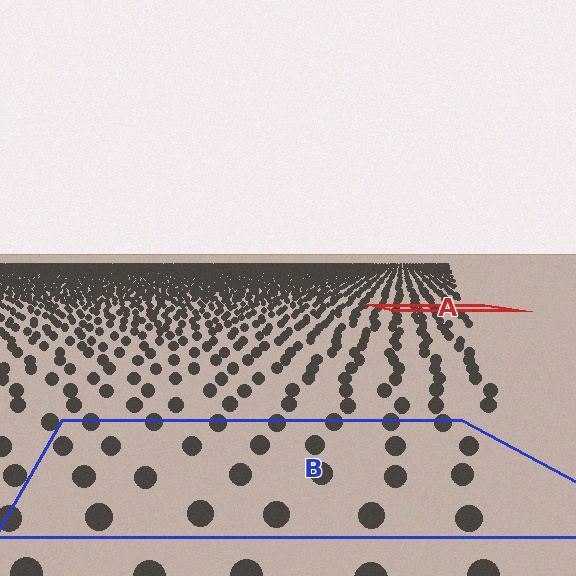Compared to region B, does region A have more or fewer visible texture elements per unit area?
Region A has more texture elements per unit area — they are packed more densely because it is farther away.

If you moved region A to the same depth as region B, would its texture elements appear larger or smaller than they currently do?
They would appear larger. At a closer depth, the same texture elements are projected at a bigger on-screen size.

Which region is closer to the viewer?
Region B is closer. The texture elements there are larger and more spread out.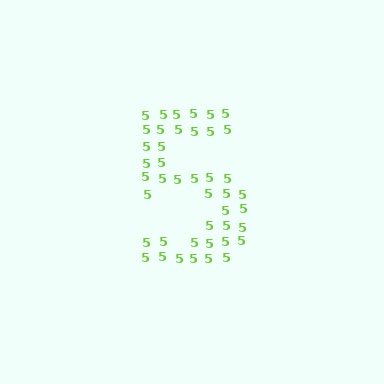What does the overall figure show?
The overall figure shows the digit 5.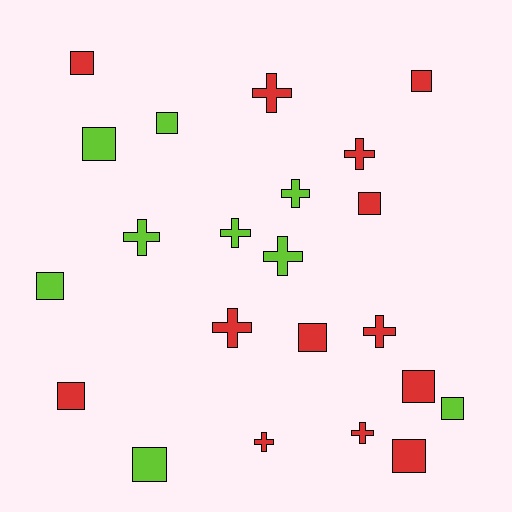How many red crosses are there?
There are 6 red crosses.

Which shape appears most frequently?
Square, with 12 objects.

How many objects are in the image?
There are 22 objects.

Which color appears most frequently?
Red, with 13 objects.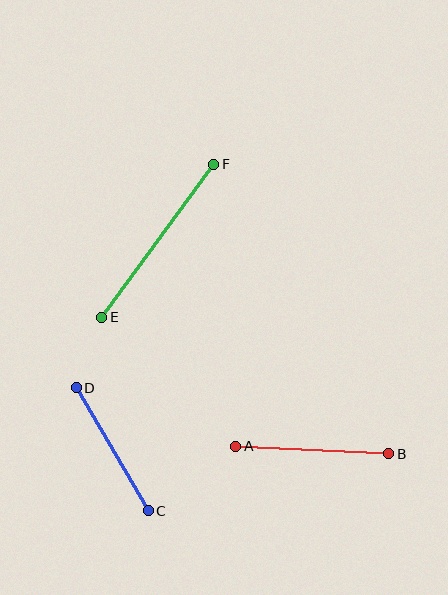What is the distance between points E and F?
The distance is approximately 190 pixels.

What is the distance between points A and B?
The distance is approximately 153 pixels.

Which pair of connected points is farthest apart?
Points E and F are farthest apart.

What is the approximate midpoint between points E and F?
The midpoint is at approximately (158, 241) pixels.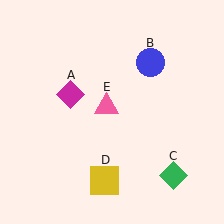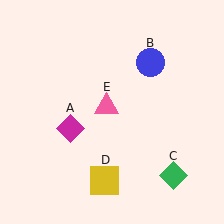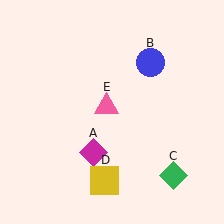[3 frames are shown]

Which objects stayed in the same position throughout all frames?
Blue circle (object B) and green diamond (object C) and yellow square (object D) and pink triangle (object E) remained stationary.